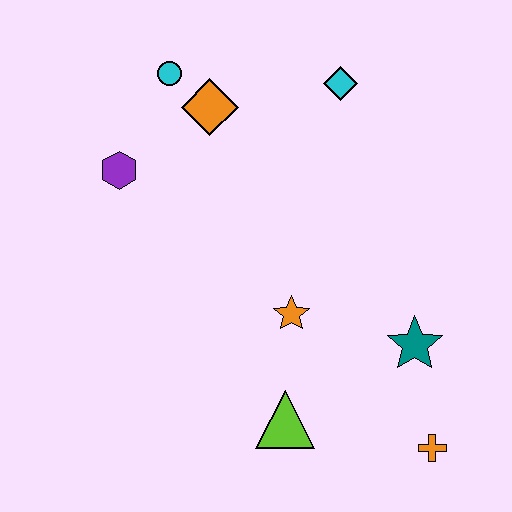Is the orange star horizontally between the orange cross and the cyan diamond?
No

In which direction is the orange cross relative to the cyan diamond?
The orange cross is below the cyan diamond.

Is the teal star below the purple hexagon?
Yes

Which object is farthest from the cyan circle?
The orange cross is farthest from the cyan circle.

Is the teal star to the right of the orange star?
Yes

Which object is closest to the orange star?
The lime triangle is closest to the orange star.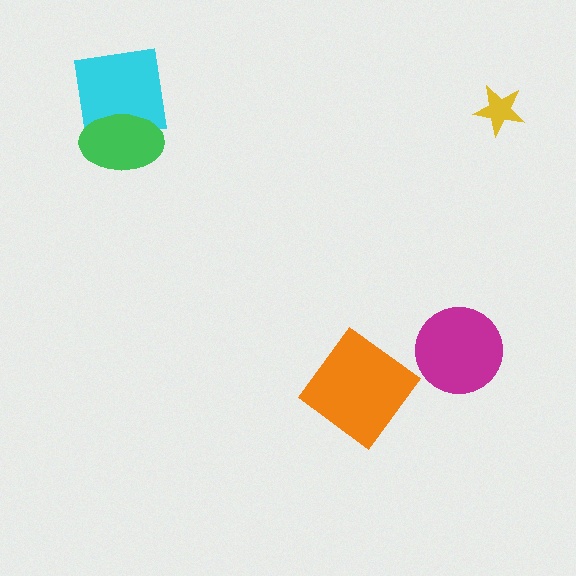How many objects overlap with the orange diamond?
0 objects overlap with the orange diamond.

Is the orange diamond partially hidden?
No, no other shape covers it.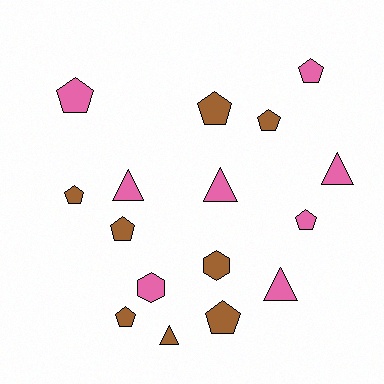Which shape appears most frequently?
Pentagon, with 9 objects.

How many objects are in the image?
There are 16 objects.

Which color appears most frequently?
Pink, with 8 objects.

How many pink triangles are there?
There are 4 pink triangles.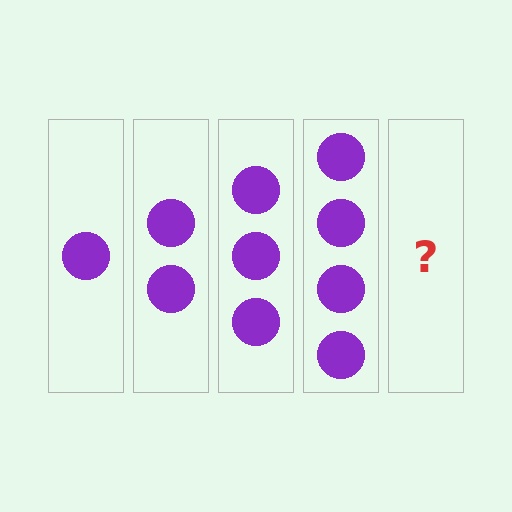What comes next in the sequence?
The next element should be 5 circles.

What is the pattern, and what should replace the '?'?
The pattern is that each step adds one more circle. The '?' should be 5 circles.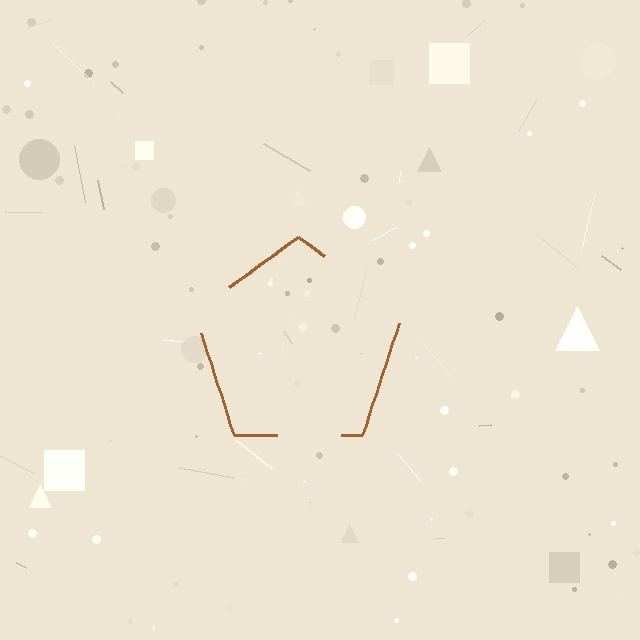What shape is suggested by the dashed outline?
The dashed outline suggests a pentagon.